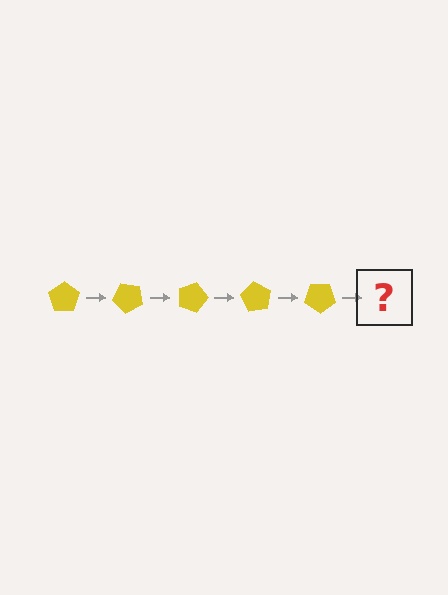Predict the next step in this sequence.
The next step is a yellow pentagon rotated 225 degrees.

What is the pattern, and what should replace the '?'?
The pattern is that the pentagon rotates 45 degrees each step. The '?' should be a yellow pentagon rotated 225 degrees.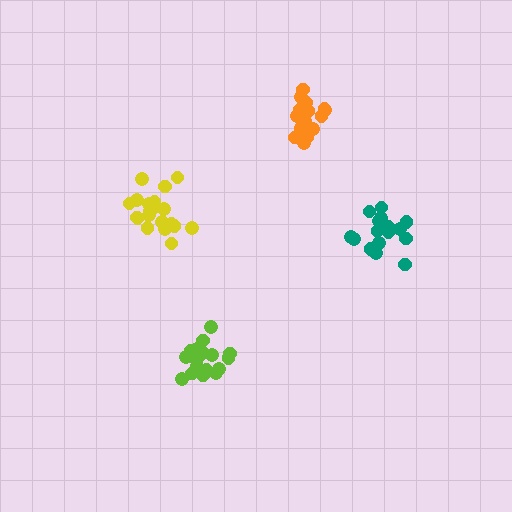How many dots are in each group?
Group 1: 20 dots, Group 2: 21 dots, Group 3: 18 dots, Group 4: 17 dots (76 total).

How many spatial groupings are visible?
There are 4 spatial groupings.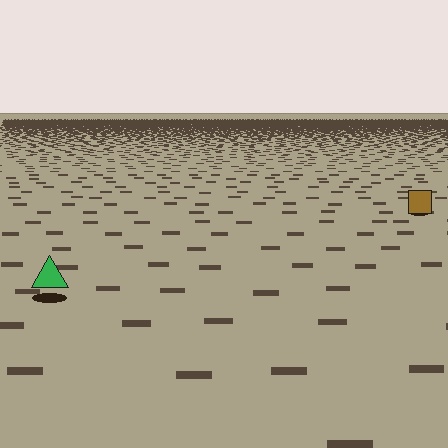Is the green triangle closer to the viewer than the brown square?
Yes. The green triangle is closer — you can tell from the texture gradient: the ground texture is coarser near it.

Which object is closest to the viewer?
The green triangle is closest. The texture marks near it are larger and more spread out.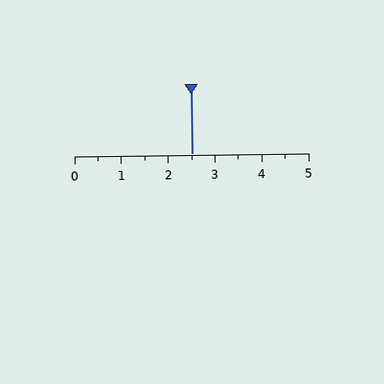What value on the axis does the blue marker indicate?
The marker indicates approximately 2.5.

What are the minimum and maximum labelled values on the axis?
The axis runs from 0 to 5.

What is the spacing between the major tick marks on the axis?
The major ticks are spaced 1 apart.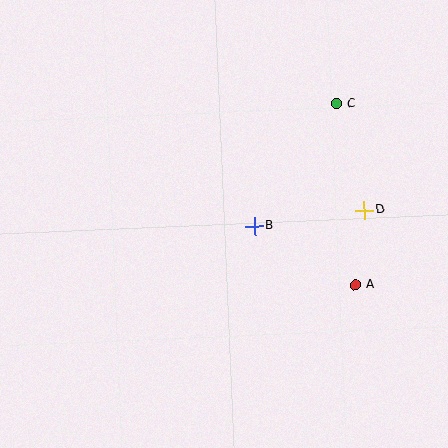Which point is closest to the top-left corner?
Point B is closest to the top-left corner.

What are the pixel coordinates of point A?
Point A is at (355, 285).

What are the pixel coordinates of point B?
Point B is at (254, 226).